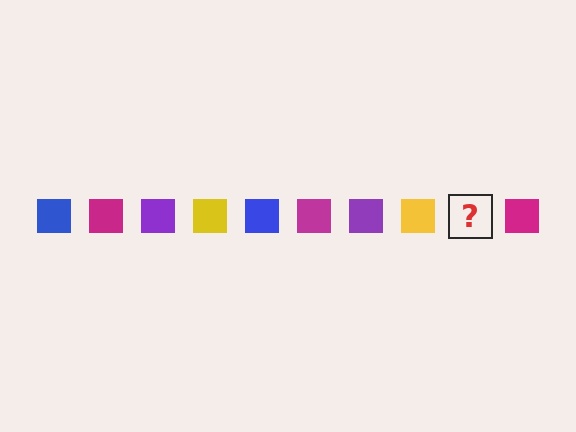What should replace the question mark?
The question mark should be replaced with a blue square.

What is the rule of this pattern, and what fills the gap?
The rule is that the pattern cycles through blue, magenta, purple, yellow squares. The gap should be filled with a blue square.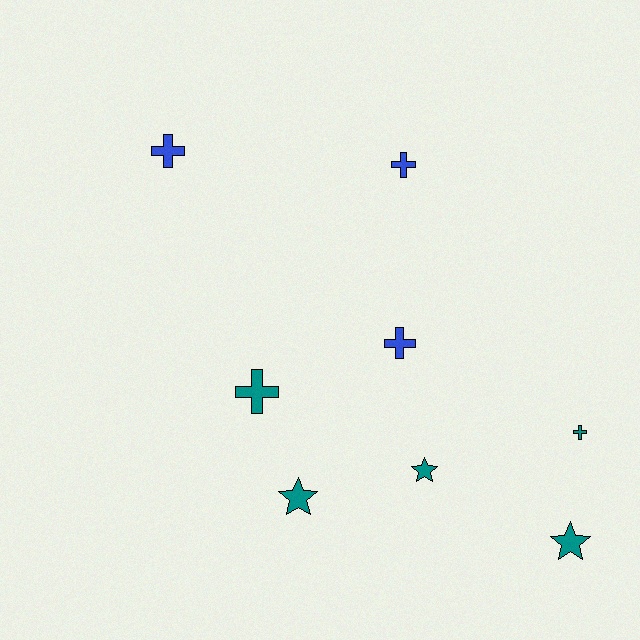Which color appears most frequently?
Teal, with 5 objects.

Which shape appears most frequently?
Cross, with 5 objects.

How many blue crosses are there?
There are 3 blue crosses.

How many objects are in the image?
There are 8 objects.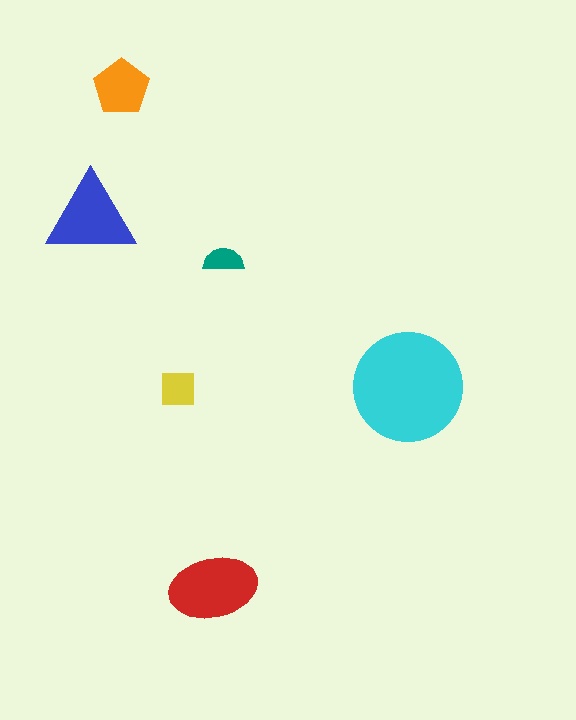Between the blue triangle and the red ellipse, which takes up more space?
The red ellipse.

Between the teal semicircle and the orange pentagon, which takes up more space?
The orange pentagon.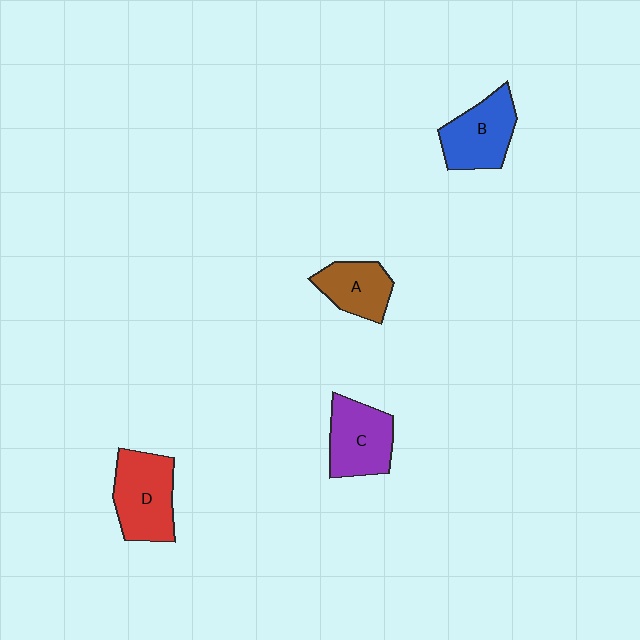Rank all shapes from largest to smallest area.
From largest to smallest: D (red), C (purple), B (blue), A (brown).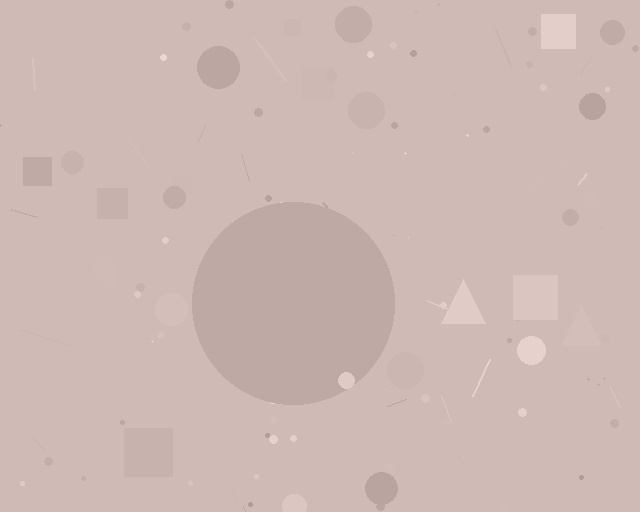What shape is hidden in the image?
A circle is hidden in the image.